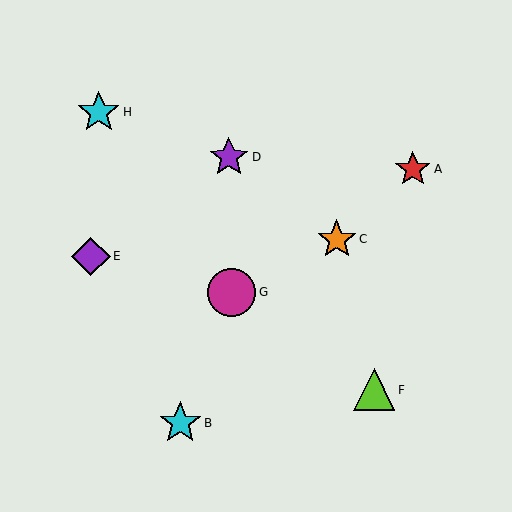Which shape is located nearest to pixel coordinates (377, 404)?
The lime triangle (labeled F) at (374, 390) is nearest to that location.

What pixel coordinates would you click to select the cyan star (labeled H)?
Click at (99, 112) to select the cyan star H.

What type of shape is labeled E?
Shape E is a purple diamond.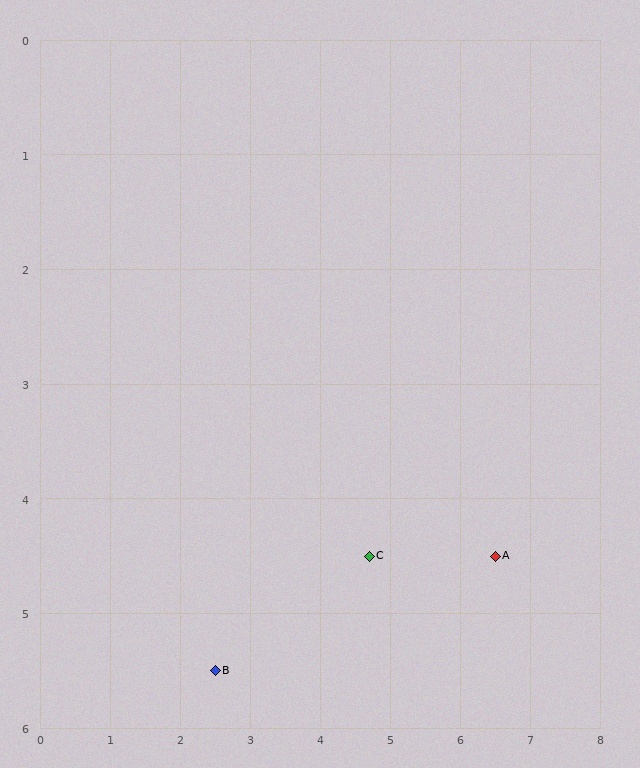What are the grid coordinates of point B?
Point B is at approximately (2.5, 5.5).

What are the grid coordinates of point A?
Point A is at approximately (6.5, 4.5).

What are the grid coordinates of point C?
Point C is at approximately (4.7, 4.5).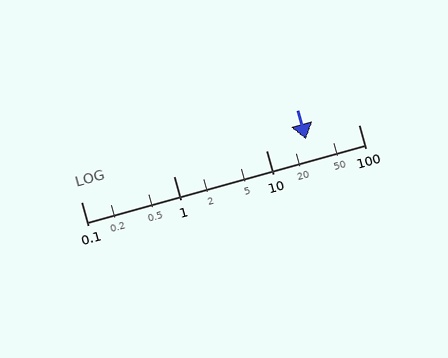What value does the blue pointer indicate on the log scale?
The pointer indicates approximately 27.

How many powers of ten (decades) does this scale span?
The scale spans 3 decades, from 0.1 to 100.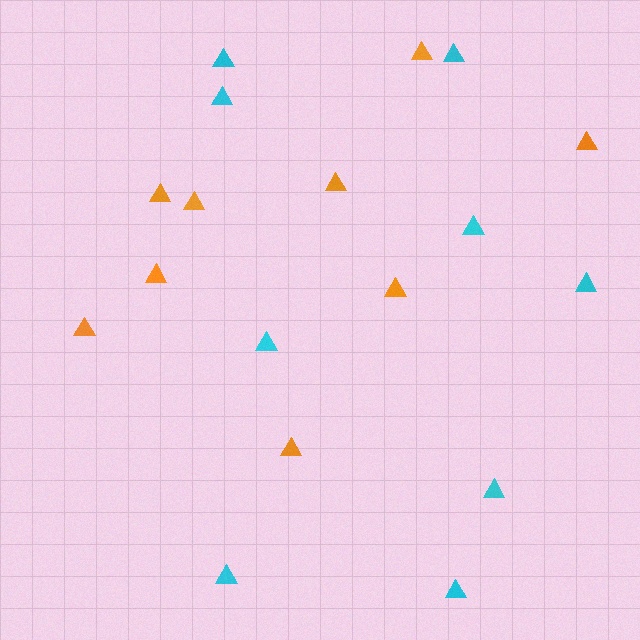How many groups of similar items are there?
There are 2 groups: one group of orange triangles (9) and one group of cyan triangles (9).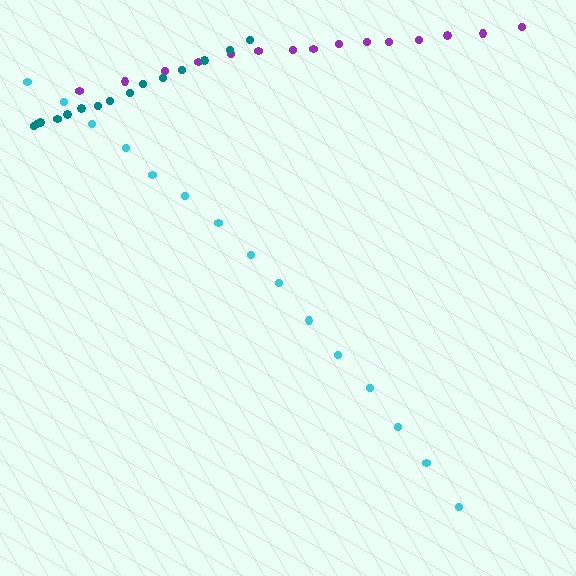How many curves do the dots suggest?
There are 3 distinct paths.